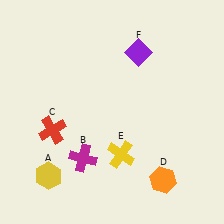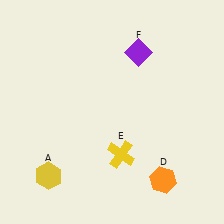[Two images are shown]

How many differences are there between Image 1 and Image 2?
There are 2 differences between the two images.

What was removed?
The magenta cross (B), the red cross (C) were removed in Image 2.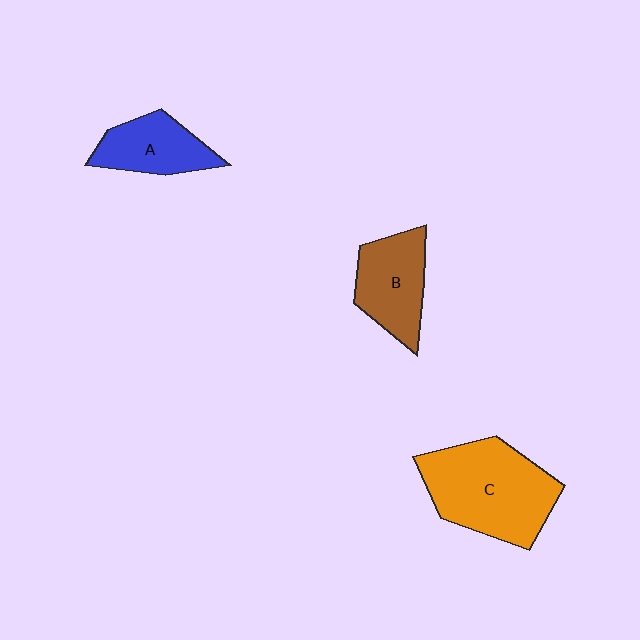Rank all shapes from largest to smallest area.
From largest to smallest: C (orange), B (brown), A (blue).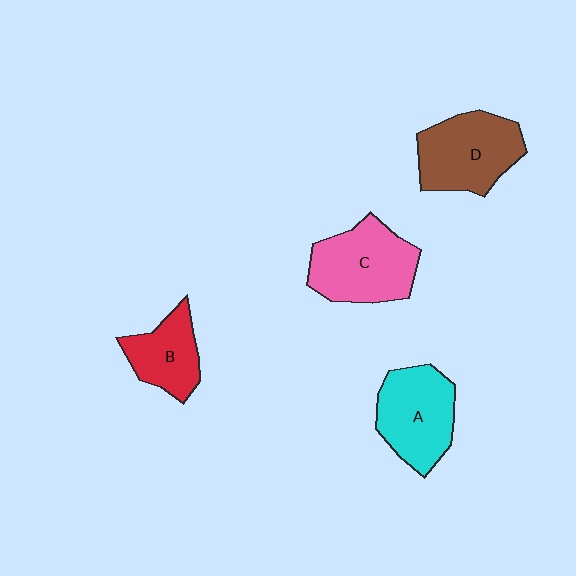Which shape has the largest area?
Shape C (pink).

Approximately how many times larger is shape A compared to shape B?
Approximately 1.4 times.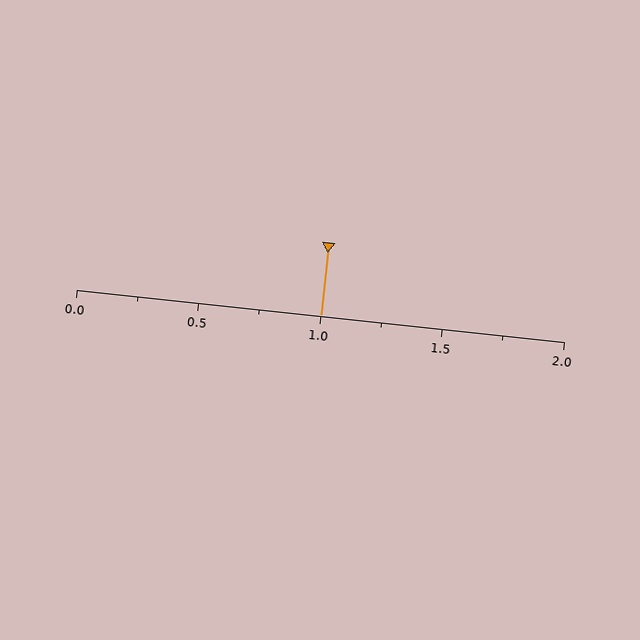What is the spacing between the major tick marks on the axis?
The major ticks are spaced 0.5 apart.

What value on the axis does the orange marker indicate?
The marker indicates approximately 1.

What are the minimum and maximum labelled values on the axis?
The axis runs from 0.0 to 2.0.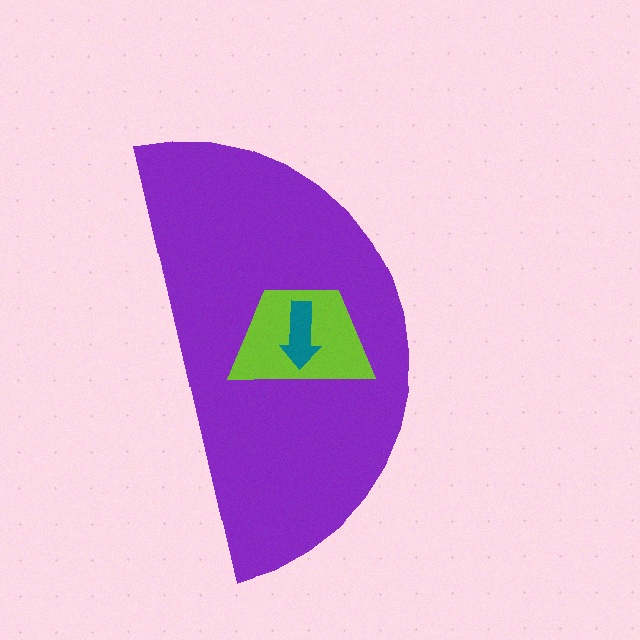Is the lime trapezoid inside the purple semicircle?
Yes.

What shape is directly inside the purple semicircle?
The lime trapezoid.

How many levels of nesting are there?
3.